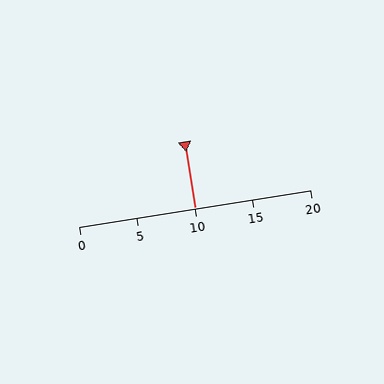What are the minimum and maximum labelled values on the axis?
The axis runs from 0 to 20.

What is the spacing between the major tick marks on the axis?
The major ticks are spaced 5 apart.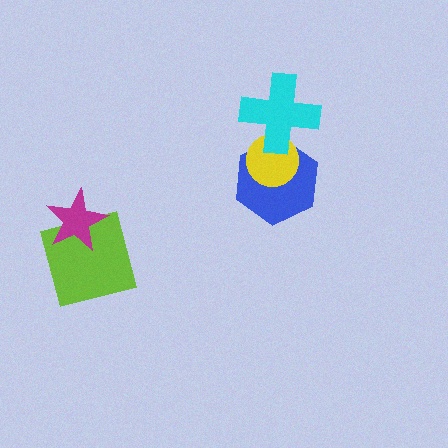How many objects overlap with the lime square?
1 object overlaps with the lime square.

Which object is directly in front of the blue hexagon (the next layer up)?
The yellow circle is directly in front of the blue hexagon.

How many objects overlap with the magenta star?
1 object overlaps with the magenta star.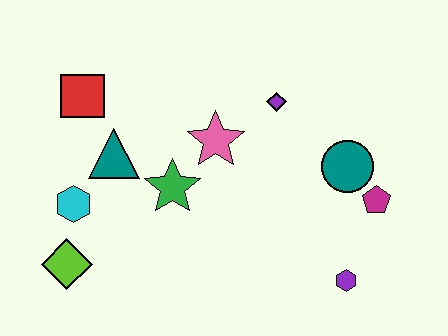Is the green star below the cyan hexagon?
No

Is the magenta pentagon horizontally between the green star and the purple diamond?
No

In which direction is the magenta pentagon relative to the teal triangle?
The magenta pentagon is to the right of the teal triangle.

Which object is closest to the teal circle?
The magenta pentagon is closest to the teal circle.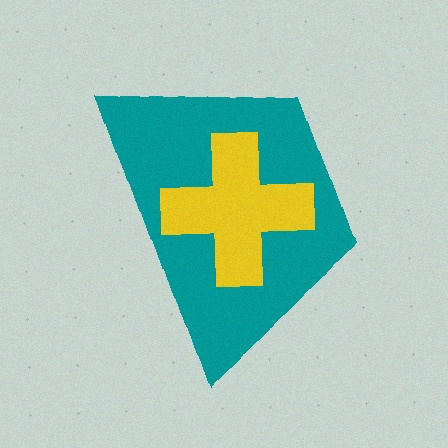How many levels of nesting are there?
2.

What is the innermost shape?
The yellow cross.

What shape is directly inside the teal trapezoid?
The yellow cross.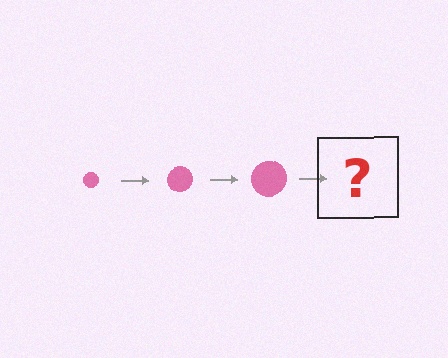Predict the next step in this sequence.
The next step is a pink circle, larger than the previous one.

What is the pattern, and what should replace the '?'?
The pattern is that the circle gets progressively larger each step. The '?' should be a pink circle, larger than the previous one.